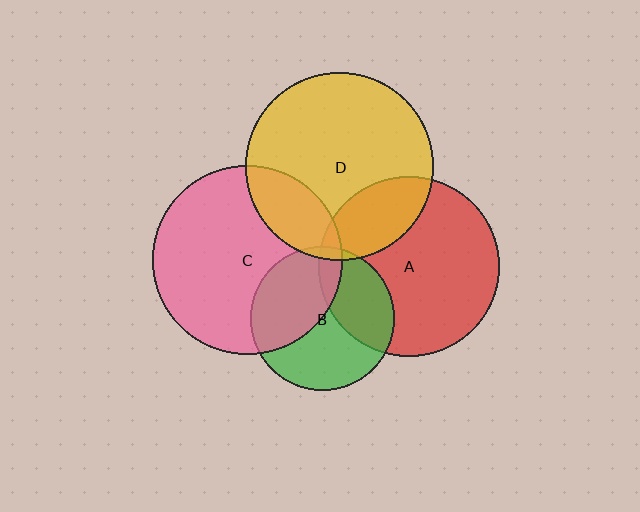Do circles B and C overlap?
Yes.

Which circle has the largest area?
Circle C (pink).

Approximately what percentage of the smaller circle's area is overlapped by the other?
Approximately 40%.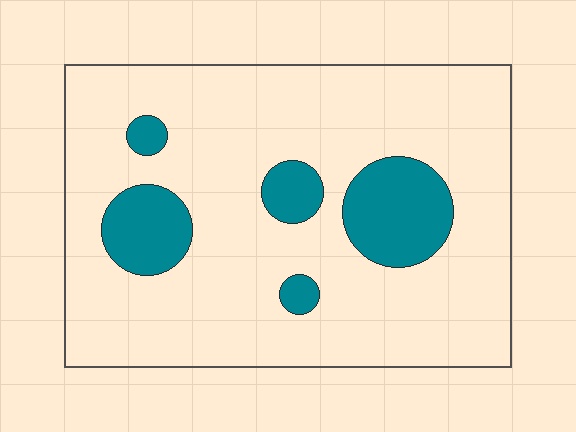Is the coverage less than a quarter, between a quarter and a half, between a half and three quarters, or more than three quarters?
Less than a quarter.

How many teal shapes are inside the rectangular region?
5.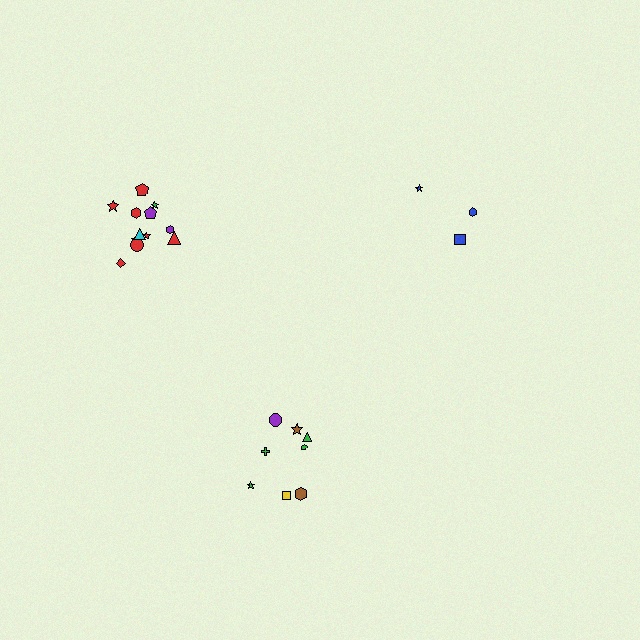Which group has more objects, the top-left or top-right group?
The top-left group.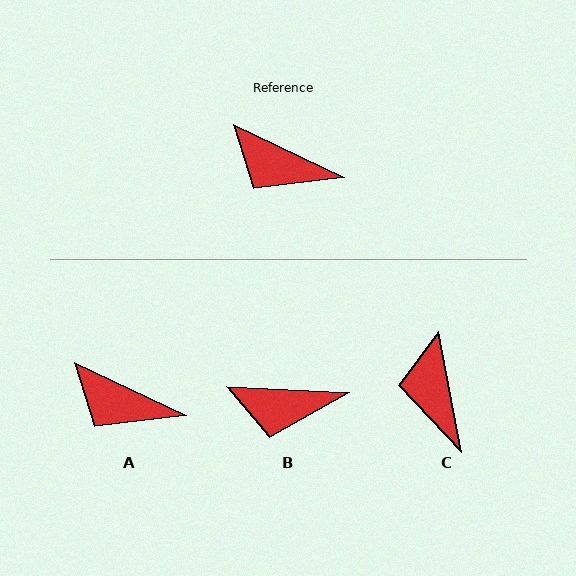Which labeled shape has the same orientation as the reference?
A.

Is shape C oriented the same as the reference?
No, it is off by about 54 degrees.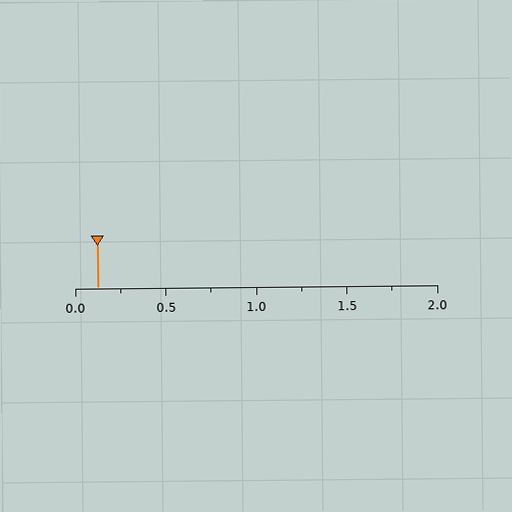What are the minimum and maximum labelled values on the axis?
The axis runs from 0.0 to 2.0.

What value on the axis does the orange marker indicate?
The marker indicates approximately 0.12.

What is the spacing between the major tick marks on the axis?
The major ticks are spaced 0.5 apart.